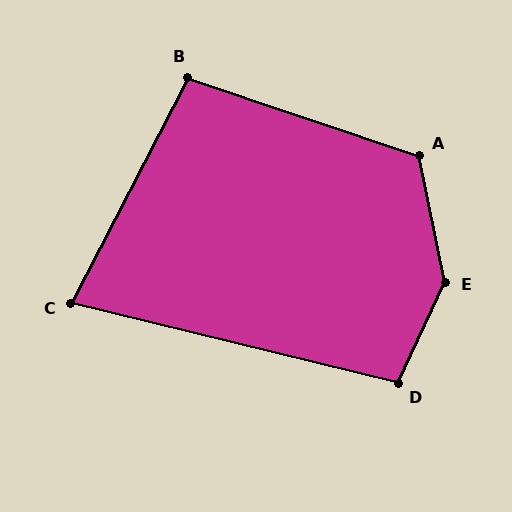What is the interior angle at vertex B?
Approximately 99 degrees (obtuse).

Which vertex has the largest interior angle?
E, at approximately 143 degrees.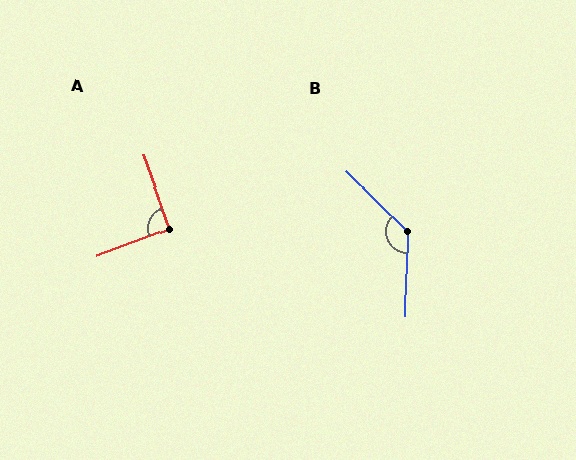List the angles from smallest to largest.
A (91°), B (133°).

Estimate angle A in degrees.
Approximately 91 degrees.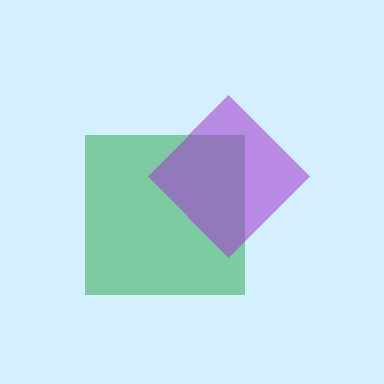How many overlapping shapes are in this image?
There are 2 overlapping shapes in the image.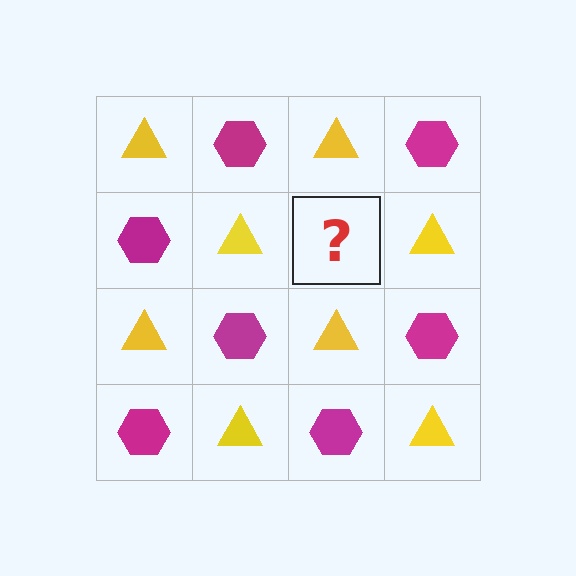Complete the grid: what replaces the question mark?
The question mark should be replaced with a magenta hexagon.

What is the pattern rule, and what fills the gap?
The rule is that it alternates yellow triangle and magenta hexagon in a checkerboard pattern. The gap should be filled with a magenta hexagon.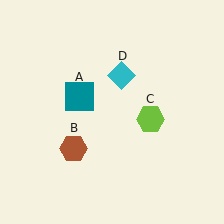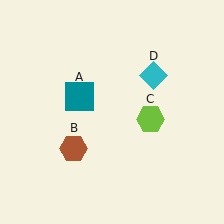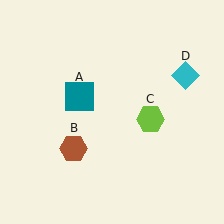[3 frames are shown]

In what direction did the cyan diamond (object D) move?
The cyan diamond (object D) moved right.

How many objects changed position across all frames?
1 object changed position: cyan diamond (object D).